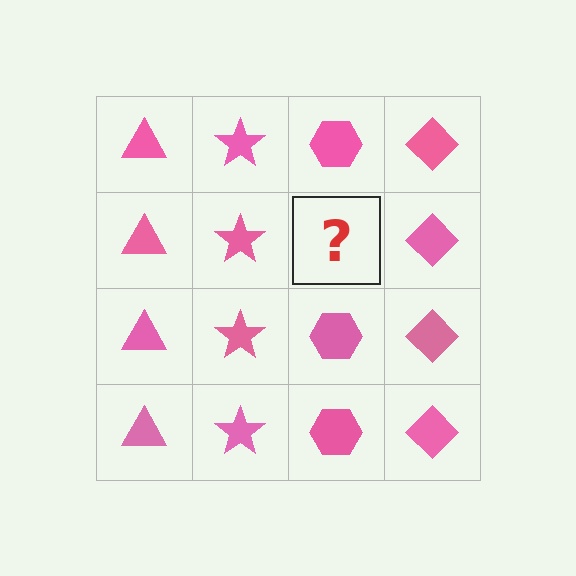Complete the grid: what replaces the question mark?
The question mark should be replaced with a pink hexagon.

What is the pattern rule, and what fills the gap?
The rule is that each column has a consistent shape. The gap should be filled with a pink hexagon.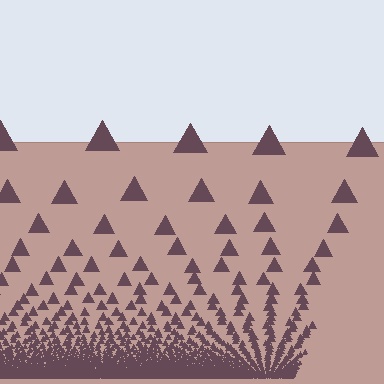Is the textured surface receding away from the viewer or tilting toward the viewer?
The surface appears to tilt toward the viewer. Texture elements get larger and sparser toward the top.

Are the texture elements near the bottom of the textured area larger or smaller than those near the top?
Smaller. The gradient is inverted — elements near the bottom are smaller and denser.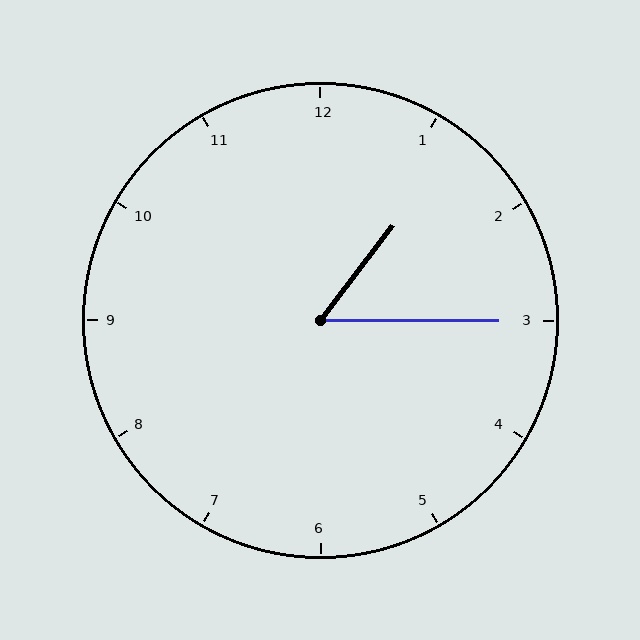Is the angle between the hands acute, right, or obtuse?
It is acute.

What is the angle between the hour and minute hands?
Approximately 52 degrees.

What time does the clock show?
1:15.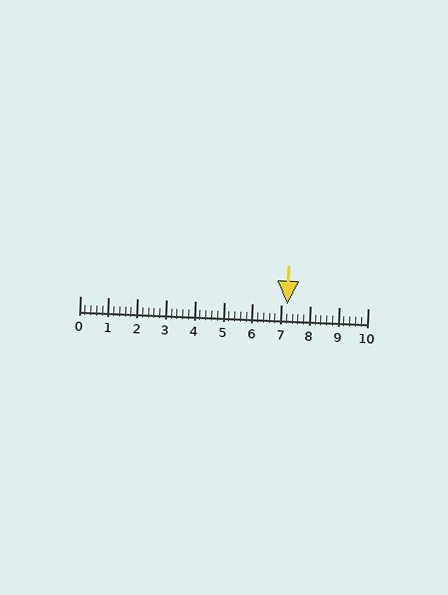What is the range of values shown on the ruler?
The ruler shows values from 0 to 10.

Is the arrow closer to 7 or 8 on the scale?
The arrow is closer to 7.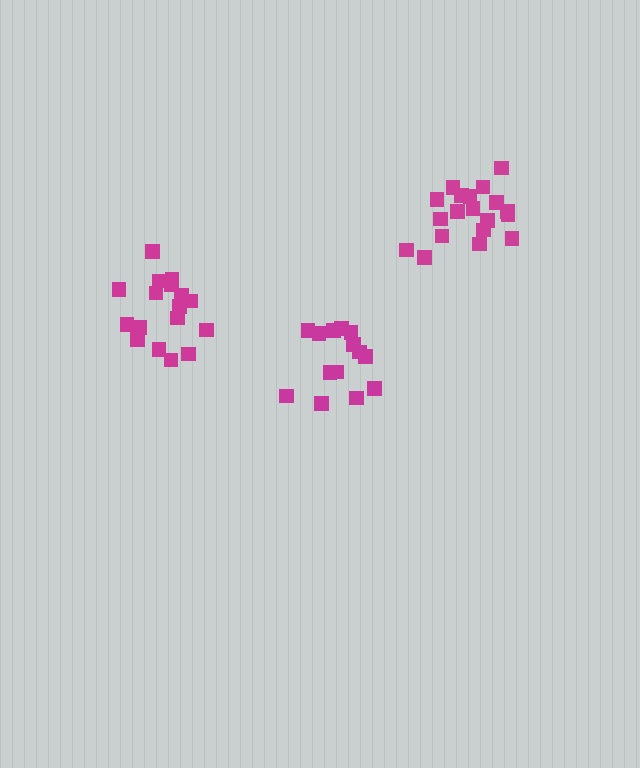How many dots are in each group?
Group 1: 19 dots, Group 2: 14 dots, Group 3: 17 dots (50 total).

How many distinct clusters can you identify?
There are 3 distinct clusters.